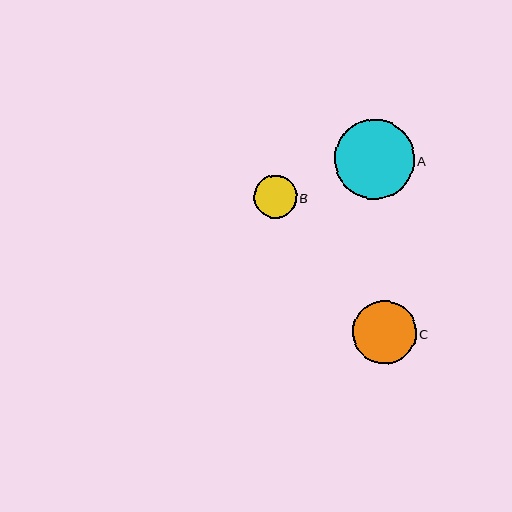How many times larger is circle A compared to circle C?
Circle A is approximately 1.3 times the size of circle C.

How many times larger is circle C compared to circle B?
Circle C is approximately 1.5 times the size of circle B.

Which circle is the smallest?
Circle B is the smallest with a size of approximately 43 pixels.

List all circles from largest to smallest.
From largest to smallest: A, C, B.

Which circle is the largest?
Circle A is the largest with a size of approximately 80 pixels.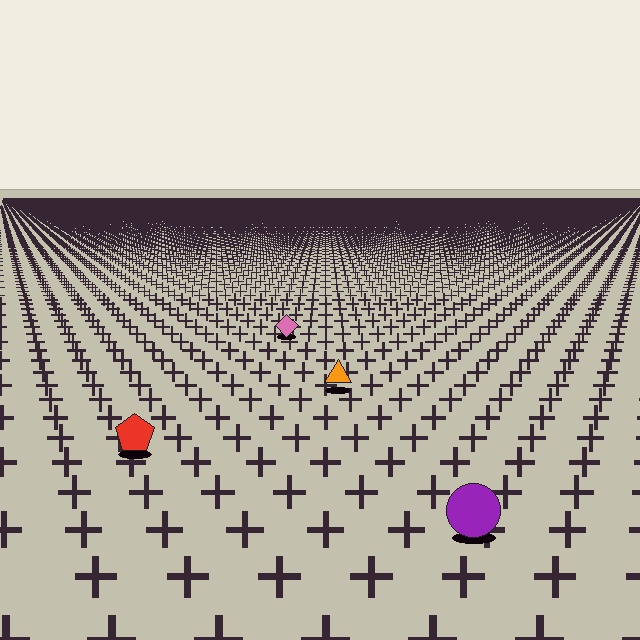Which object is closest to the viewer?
The purple circle is closest. The texture marks near it are larger and more spread out.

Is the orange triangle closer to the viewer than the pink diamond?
Yes. The orange triangle is closer — you can tell from the texture gradient: the ground texture is coarser near it.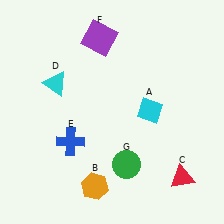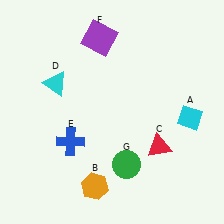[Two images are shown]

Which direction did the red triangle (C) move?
The red triangle (C) moved up.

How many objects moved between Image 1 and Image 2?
2 objects moved between the two images.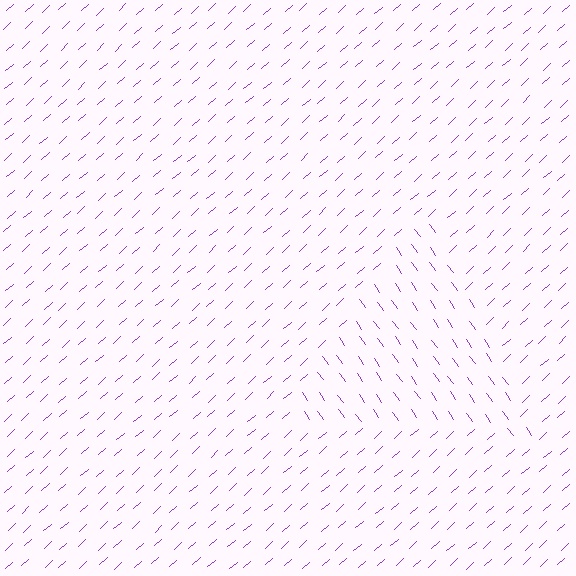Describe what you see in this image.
The image is filled with small purple line segments. A triangle region in the image has lines oriented differently from the surrounding lines, creating a visible texture boundary.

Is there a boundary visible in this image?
Yes, there is a texture boundary formed by a change in line orientation.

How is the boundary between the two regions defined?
The boundary is defined purely by a change in line orientation (approximately 83 degrees difference). All lines are the same color and thickness.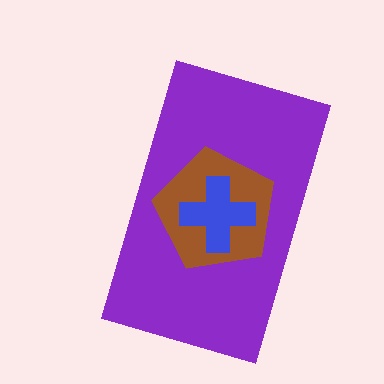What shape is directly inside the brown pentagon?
The blue cross.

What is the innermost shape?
The blue cross.